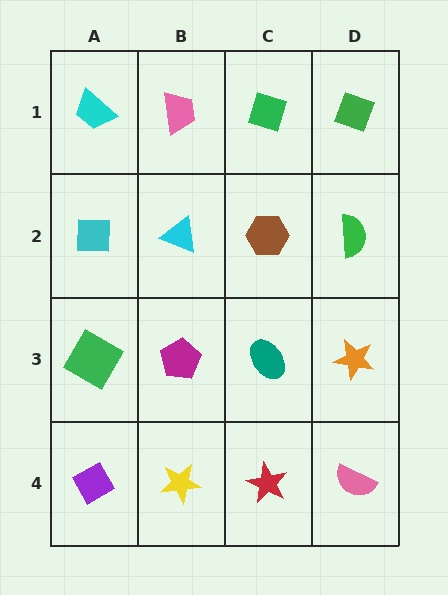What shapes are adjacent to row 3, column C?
A brown hexagon (row 2, column C), a red star (row 4, column C), a magenta pentagon (row 3, column B), an orange star (row 3, column D).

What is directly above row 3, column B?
A cyan triangle.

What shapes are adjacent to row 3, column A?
A cyan square (row 2, column A), a purple diamond (row 4, column A), a magenta pentagon (row 3, column B).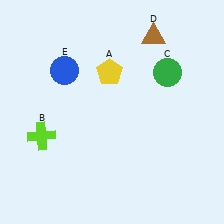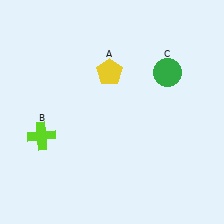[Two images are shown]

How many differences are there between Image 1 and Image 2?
There are 2 differences between the two images.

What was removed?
The brown triangle (D), the blue circle (E) were removed in Image 2.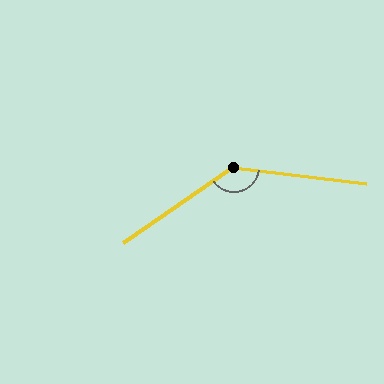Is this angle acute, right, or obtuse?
It is obtuse.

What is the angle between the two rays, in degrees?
Approximately 138 degrees.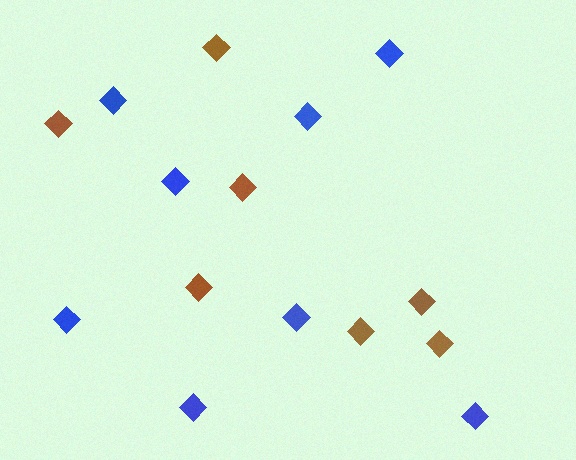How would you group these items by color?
There are 2 groups: one group of brown diamonds (7) and one group of blue diamonds (8).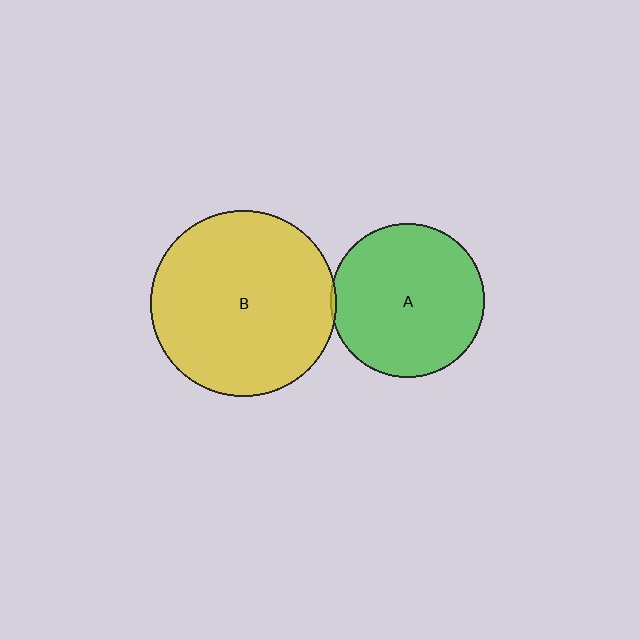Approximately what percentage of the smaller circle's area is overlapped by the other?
Approximately 5%.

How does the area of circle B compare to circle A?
Approximately 1.4 times.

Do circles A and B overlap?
Yes.